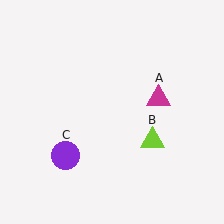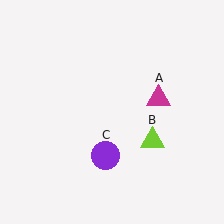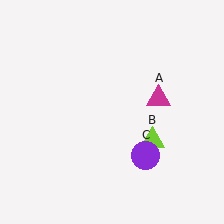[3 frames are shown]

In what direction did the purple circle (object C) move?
The purple circle (object C) moved right.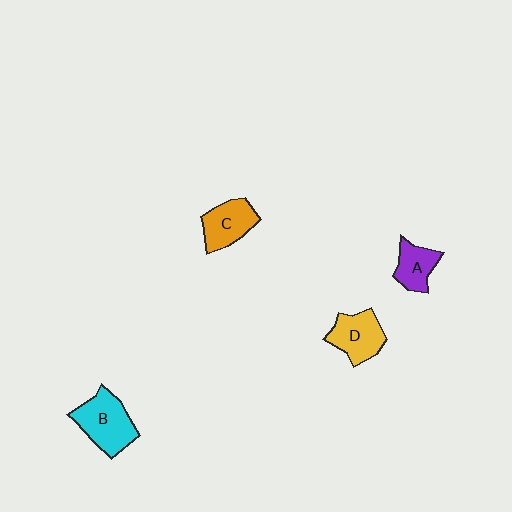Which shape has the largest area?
Shape B (cyan).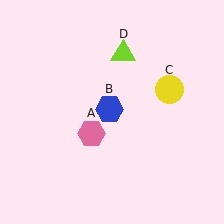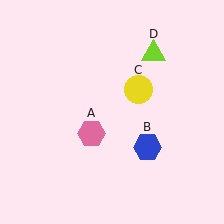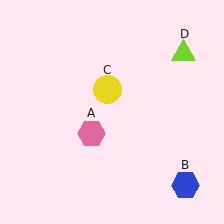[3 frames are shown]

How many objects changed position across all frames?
3 objects changed position: blue hexagon (object B), yellow circle (object C), lime triangle (object D).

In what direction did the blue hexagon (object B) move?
The blue hexagon (object B) moved down and to the right.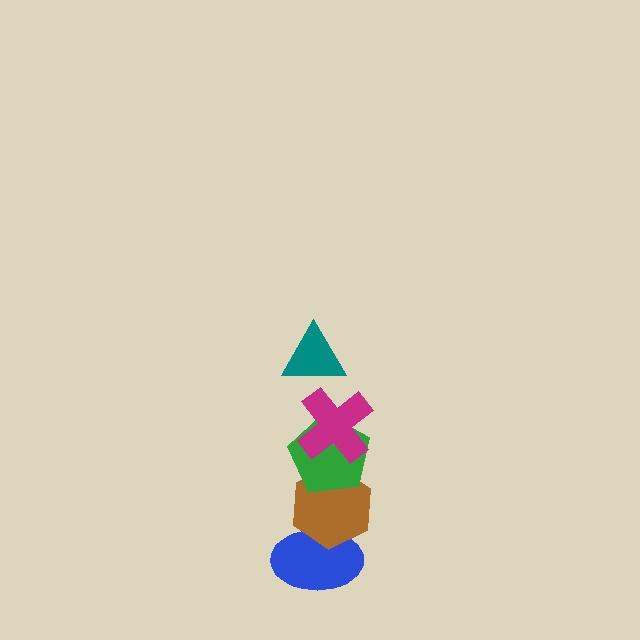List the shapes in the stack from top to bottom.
From top to bottom: the teal triangle, the magenta cross, the green pentagon, the brown hexagon, the blue ellipse.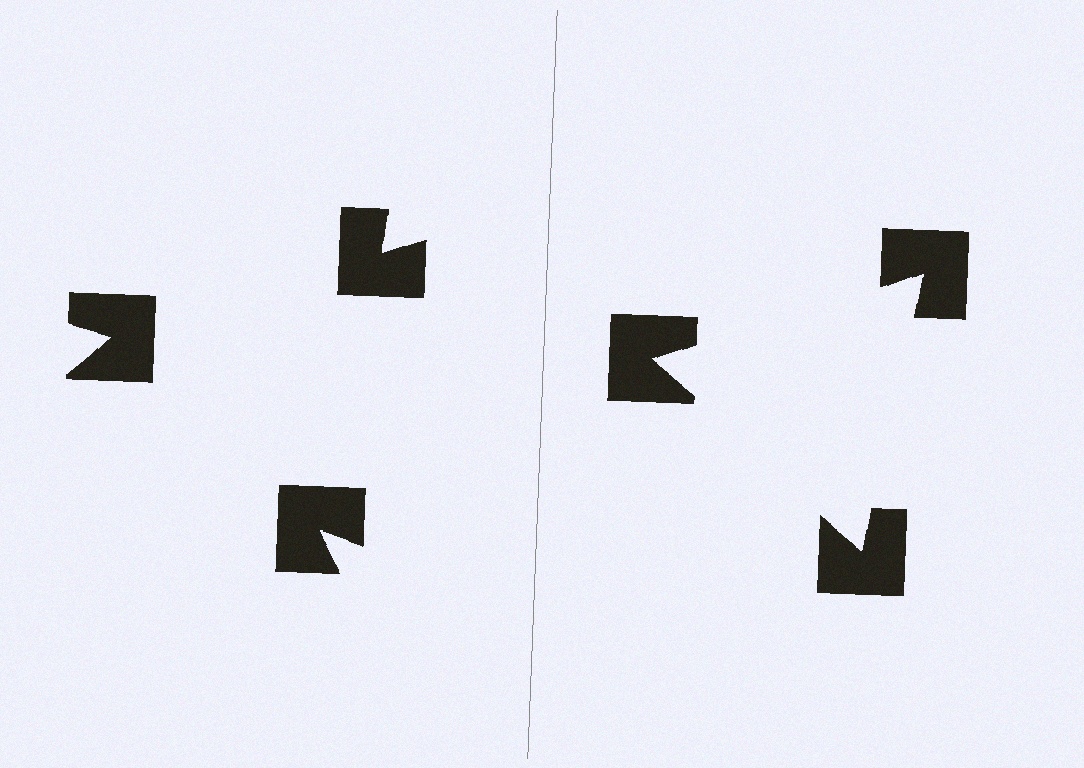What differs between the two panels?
The notched squares are positioned identically on both sides; only the wedge orientations differ. On the right they align to a triangle; on the left they are misaligned.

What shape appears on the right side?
An illusory triangle.